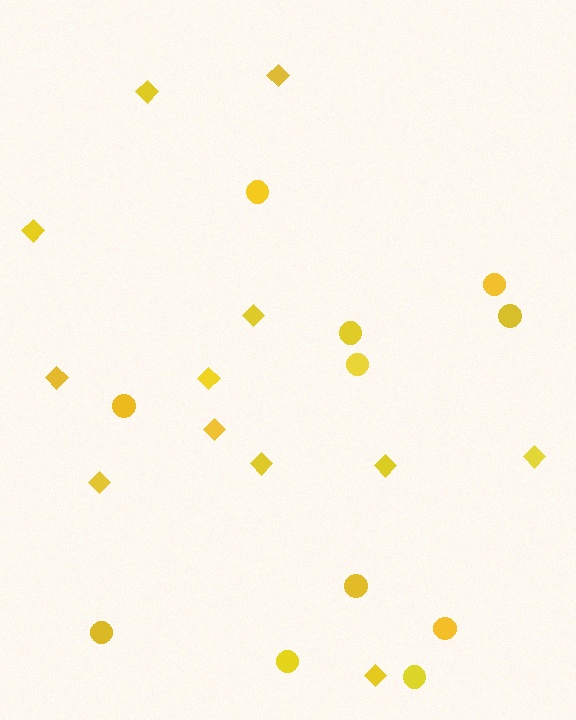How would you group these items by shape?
There are 2 groups: one group of diamonds (12) and one group of circles (11).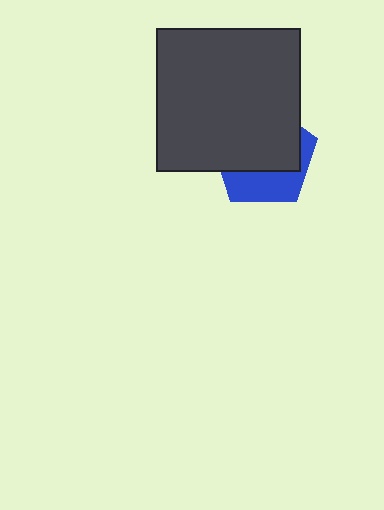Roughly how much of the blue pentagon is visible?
A small part of it is visible (roughly 36%).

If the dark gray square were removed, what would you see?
You would see the complete blue pentagon.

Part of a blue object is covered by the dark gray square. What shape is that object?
It is a pentagon.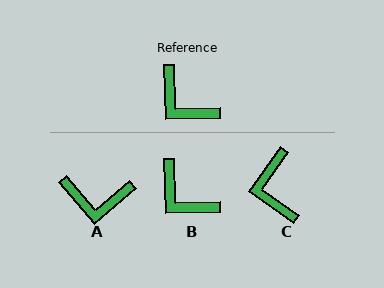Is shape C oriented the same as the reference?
No, it is off by about 37 degrees.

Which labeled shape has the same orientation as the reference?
B.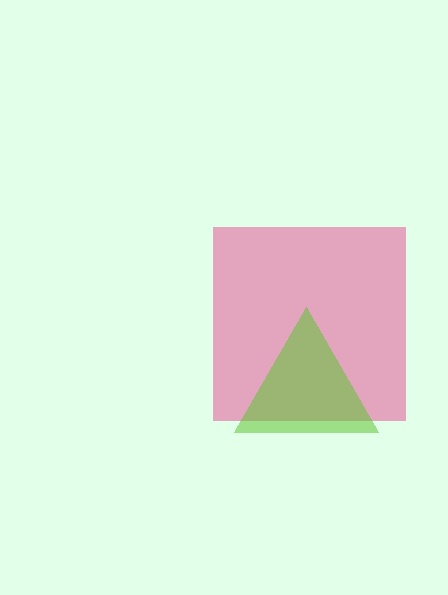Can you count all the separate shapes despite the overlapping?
Yes, there are 2 separate shapes.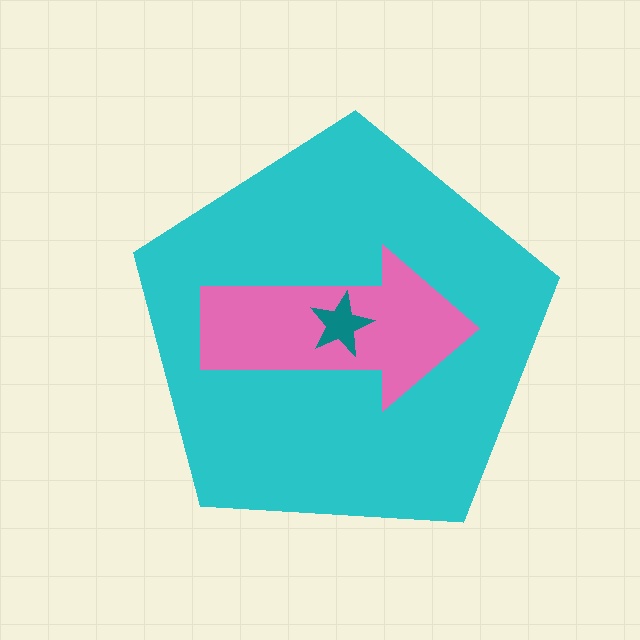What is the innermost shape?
The teal star.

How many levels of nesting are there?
3.